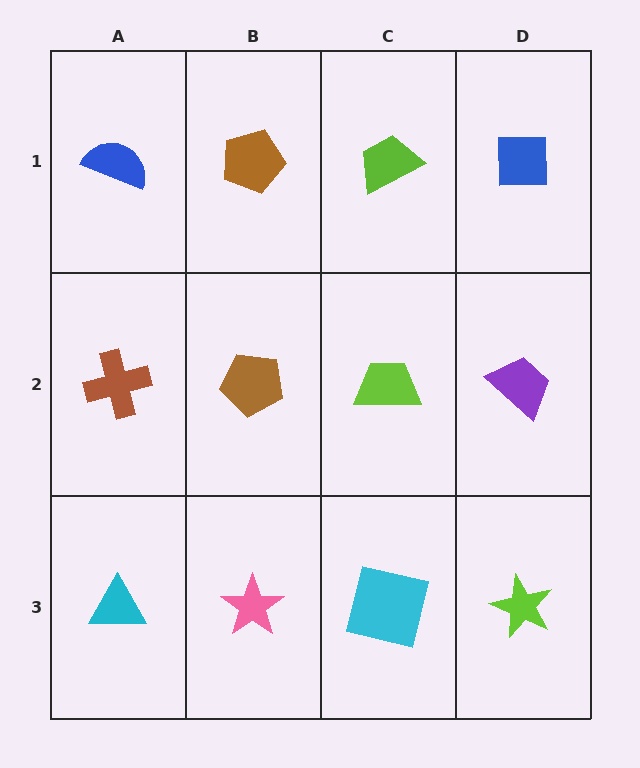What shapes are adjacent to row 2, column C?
A lime trapezoid (row 1, column C), a cyan square (row 3, column C), a brown pentagon (row 2, column B), a purple trapezoid (row 2, column D).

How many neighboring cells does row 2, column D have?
3.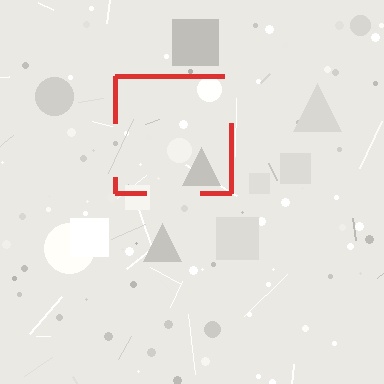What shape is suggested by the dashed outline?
The dashed outline suggests a square.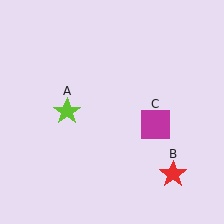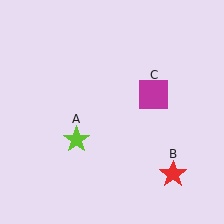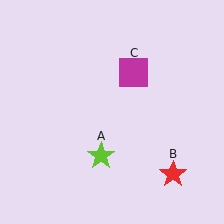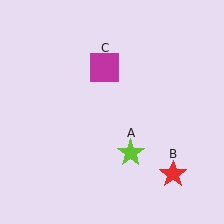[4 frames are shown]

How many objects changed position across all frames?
2 objects changed position: lime star (object A), magenta square (object C).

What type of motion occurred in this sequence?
The lime star (object A), magenta square (object C) rotated counterclockwise around the center of the scene.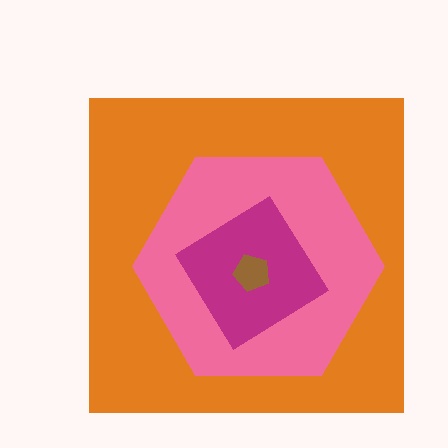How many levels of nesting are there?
4.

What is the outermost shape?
The orange square.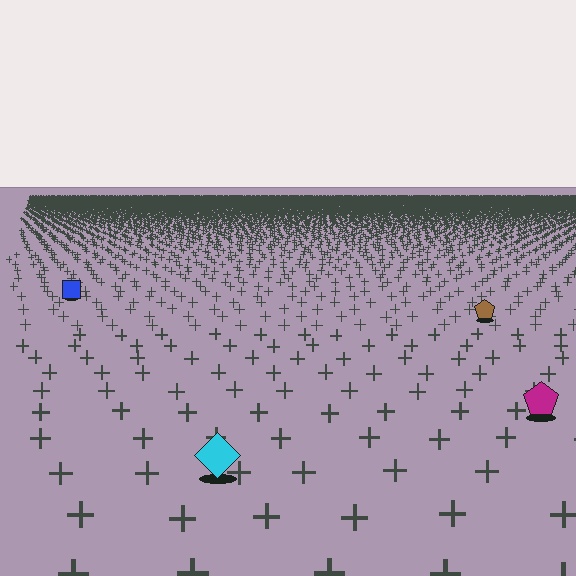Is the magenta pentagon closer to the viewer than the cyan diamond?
No. The cyan diamond is closer — you can tell from the texture gradient: the ground texture is coarser near it.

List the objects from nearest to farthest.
From nearest to farthest: the cyan diamond, the magenta pentagon, the brown pentagon, the blue square.